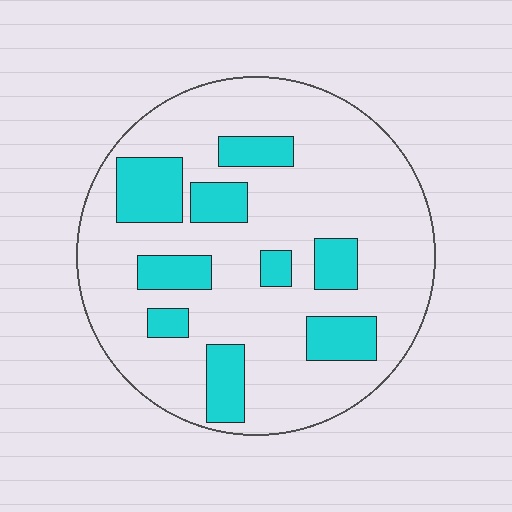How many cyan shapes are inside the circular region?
9.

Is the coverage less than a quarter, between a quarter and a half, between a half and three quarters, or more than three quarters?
Less than a quarter.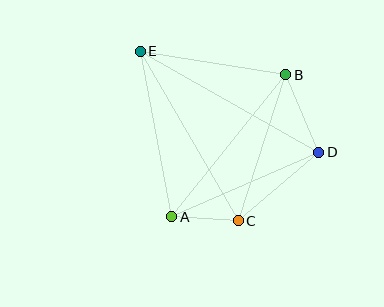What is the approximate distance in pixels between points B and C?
The distance between B and C is approximately 154 pixels.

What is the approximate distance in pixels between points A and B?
The distance between A and B is approximately 182 pixels.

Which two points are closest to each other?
Points A and C are closest to each other.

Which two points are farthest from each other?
Points D and E are farthest from each other.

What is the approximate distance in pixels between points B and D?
The distance between B and D is approximately 85 pixels.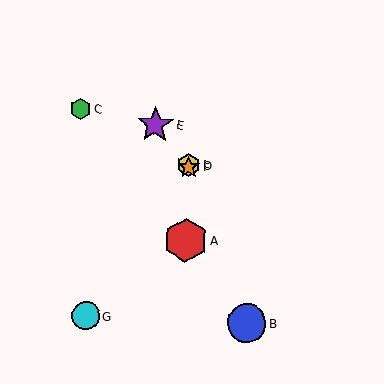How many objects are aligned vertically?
3 objects (A, D, F) are aligned vertically.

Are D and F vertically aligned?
Yes, both are at x≈189.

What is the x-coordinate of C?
Object C is at x≈80.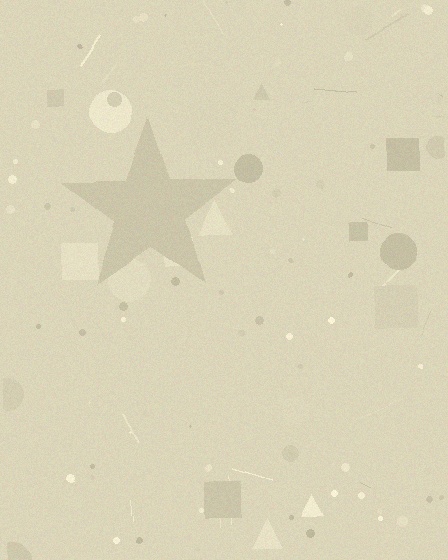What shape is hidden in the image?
A star is hidden in the image.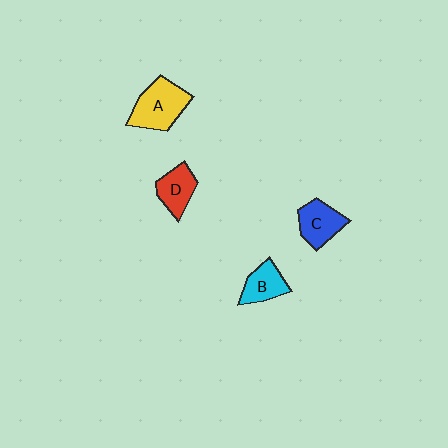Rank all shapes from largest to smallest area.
From largest to smallest: A (yellow), C (blue), D (red), B (cyan).